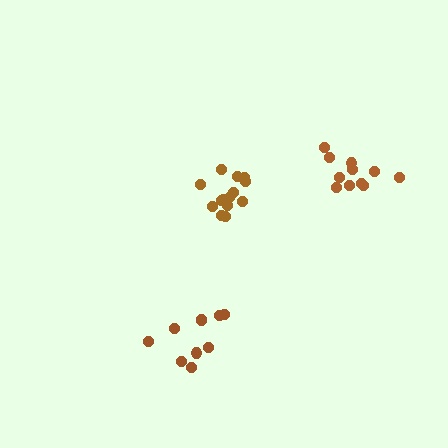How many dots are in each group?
Group 1: 11 dots, Group 2: 14 dots, Group 3: 10 dots (35 total).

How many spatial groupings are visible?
There are 3 spatial groupings.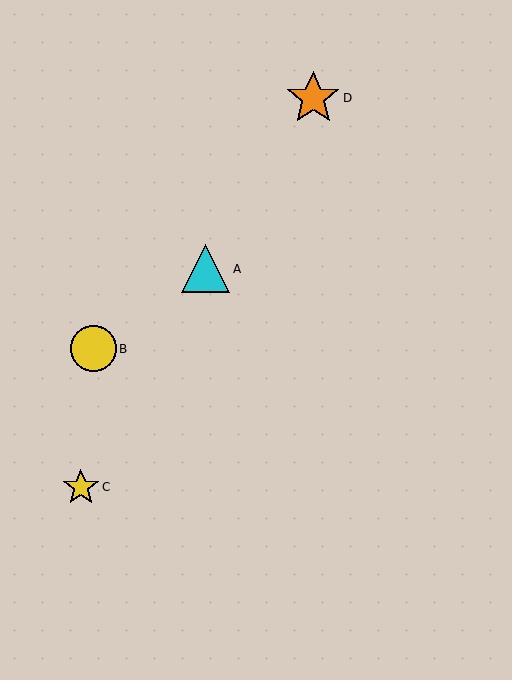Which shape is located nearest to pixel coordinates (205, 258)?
The cyan triangle (labeled A) at (206, 269) is nearest to that location.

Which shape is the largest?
The orange star (labeled D) is the largest.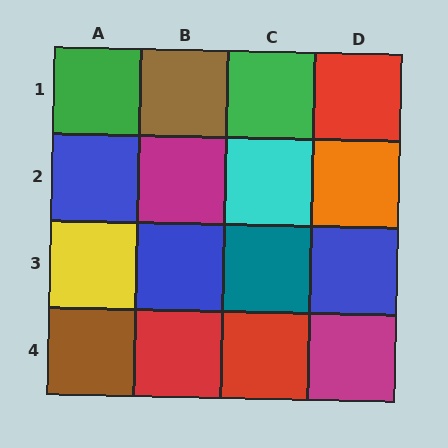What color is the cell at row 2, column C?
Cyan.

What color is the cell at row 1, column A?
Green.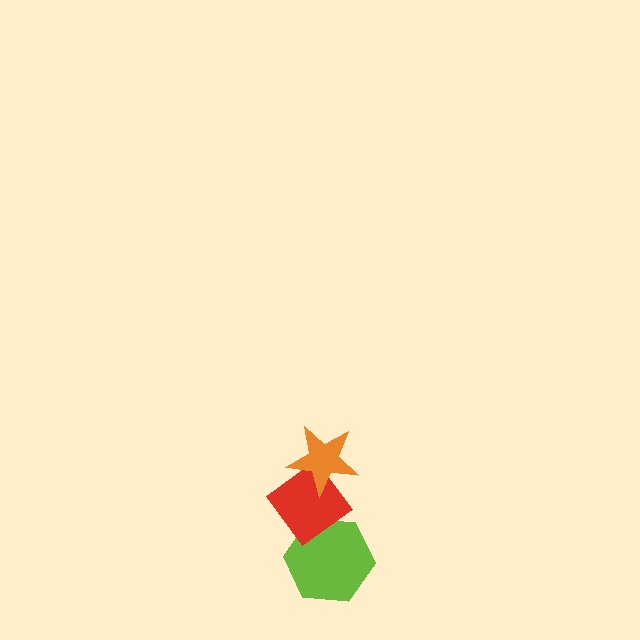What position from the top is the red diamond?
The red diamond is 2nd from the top.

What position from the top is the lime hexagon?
The lime hexagon is 3rd from the top.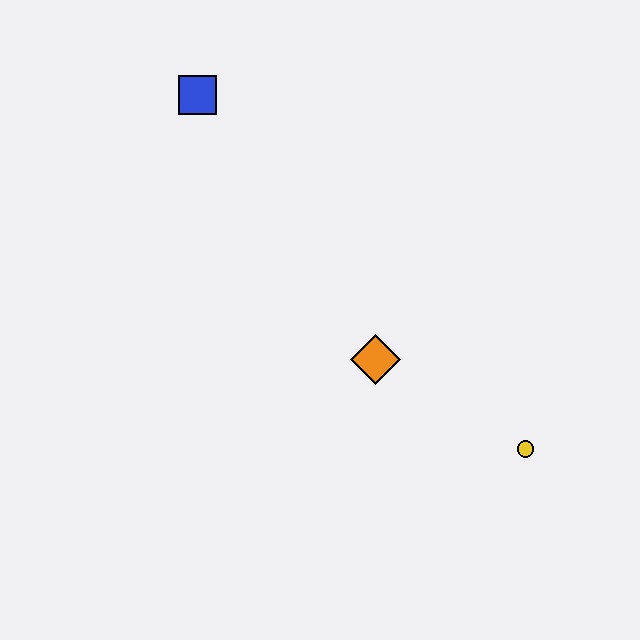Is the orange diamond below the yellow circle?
No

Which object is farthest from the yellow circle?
The blue square is farthest from the yellow circle.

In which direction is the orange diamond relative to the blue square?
The orange diamond is below the blue square.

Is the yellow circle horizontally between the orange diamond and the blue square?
No